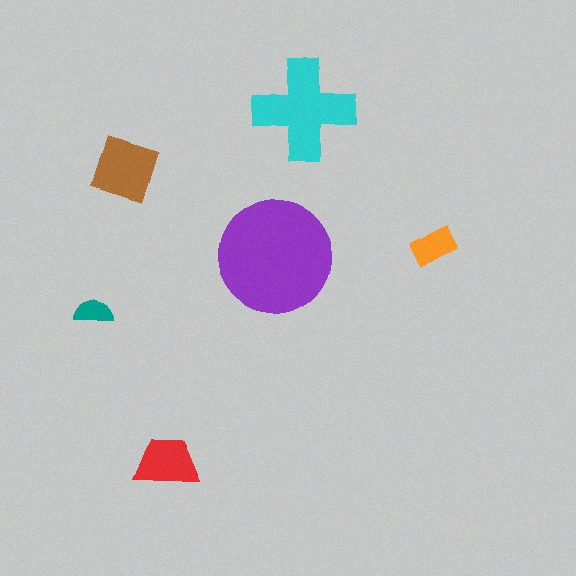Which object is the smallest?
The teal semicircle.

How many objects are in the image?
There are 6 objects in the image.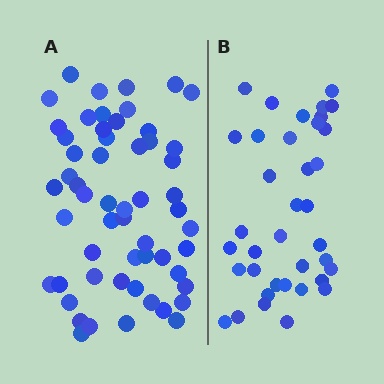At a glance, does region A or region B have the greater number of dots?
Region A (the left region) has more dots.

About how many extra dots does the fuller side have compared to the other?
Region A has approximately 20 more dots than region B.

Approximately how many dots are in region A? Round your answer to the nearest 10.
About 60 dots. (The exact count is 56, which rounds to 60.)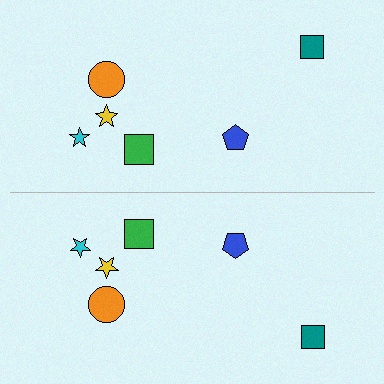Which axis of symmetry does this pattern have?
The pattern has a horizontal axis of symmetry running through the center of the image.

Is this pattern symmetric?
Yes, this pattern has bilateral (reflection) symmetry.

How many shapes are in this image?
There are 12 shapes in this image.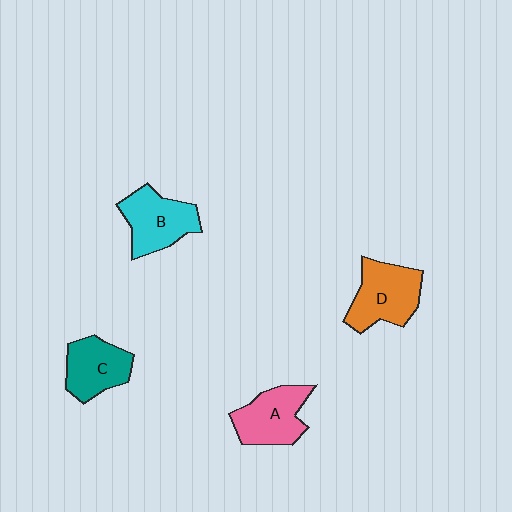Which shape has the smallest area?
Shape C (teal).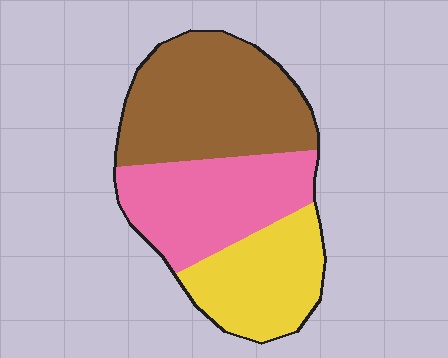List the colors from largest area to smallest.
From largest to smallest: brown, pink, yellow.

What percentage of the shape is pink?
Pink covers roughly 30% of the shape.